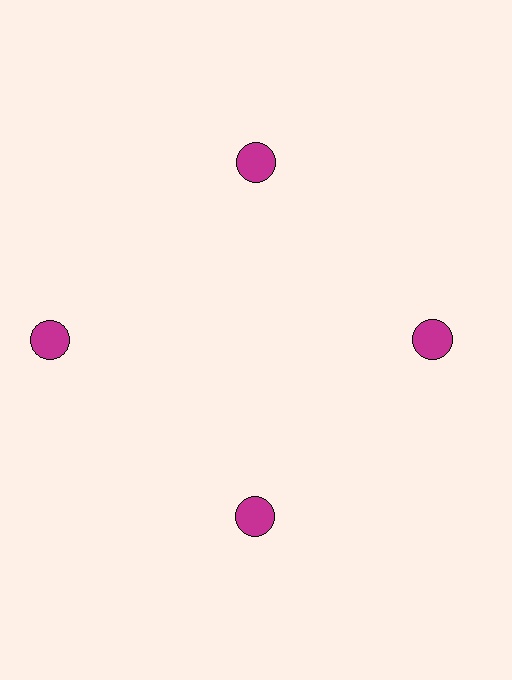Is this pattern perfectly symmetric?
No. The 4 magenta circles are arranged in a ring, but one element near the 9 o'clock position is pushed outward from the center, breaking the 4-fold rotational symmetry.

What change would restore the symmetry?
The symmetry would be restored by moving it inward, back onto the ring so that all 4 circles sit at equal angles and equal distance from the center.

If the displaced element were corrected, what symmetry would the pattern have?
It would have 4-fold rotational symmetry — the pattern would map onto itself every 90 degrees.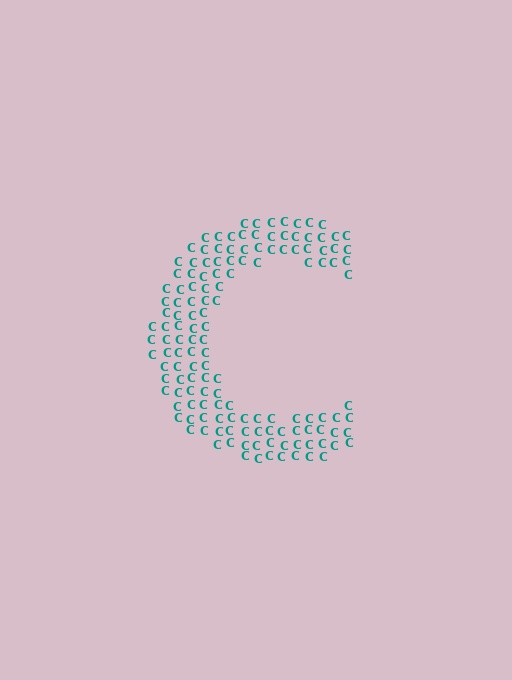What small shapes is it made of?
It is made of small letter C's.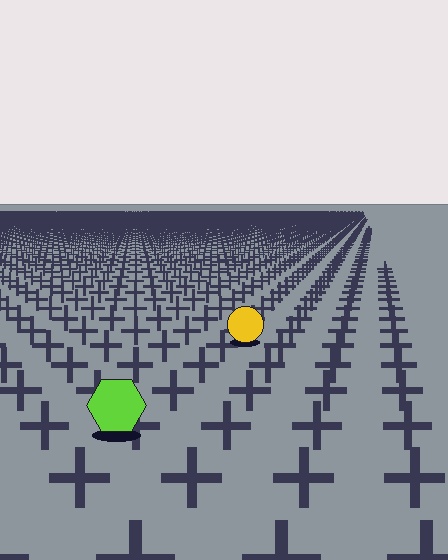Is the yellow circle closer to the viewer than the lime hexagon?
No. The lime hexagon is closer — you can tell from the texture gradient: the ground texture is coarser near it.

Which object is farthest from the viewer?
The yellow circle is farthest from the viewer. It appears smaller and the ground texture around it is denser.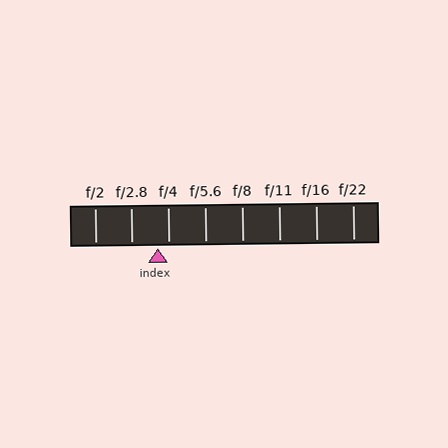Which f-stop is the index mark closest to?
The index mark is closest to f/4.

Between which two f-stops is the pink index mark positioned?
The index mark is between f/2.8 and f/4.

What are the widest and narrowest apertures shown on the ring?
The widest aperture shown is f/2 and the narrowest is f/22.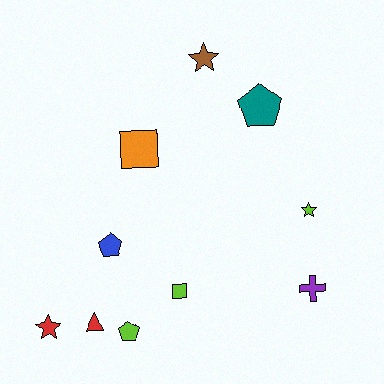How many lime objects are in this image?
There are 3 lime objects.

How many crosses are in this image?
There is 1 cross.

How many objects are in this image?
There are 10 objects.